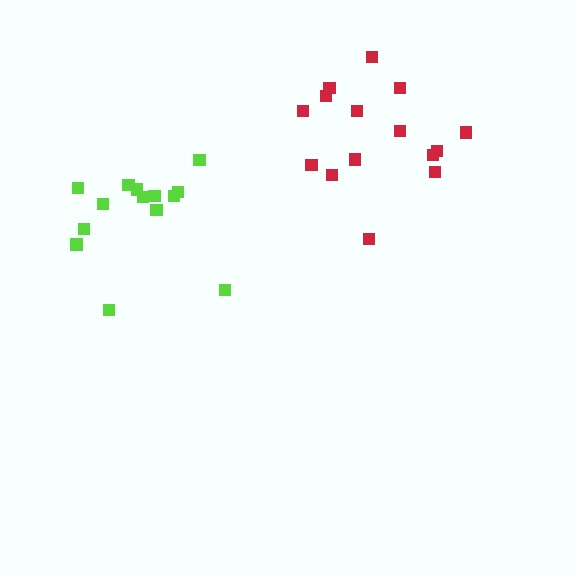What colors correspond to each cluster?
The clusters are colored: red, lime.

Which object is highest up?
The red cluster is topmost.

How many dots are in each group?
Group 1: 15 dots, Group 2: 14 dots (29 total).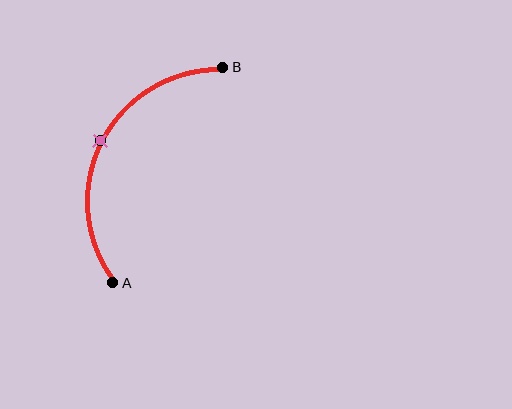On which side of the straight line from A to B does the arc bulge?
The arc bulges to the left of the straight line connecting A and B.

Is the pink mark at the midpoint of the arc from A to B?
Yes. The pink mark lies on the arc at equal arc-length from both A and B — it is the arc midpoint.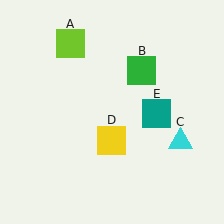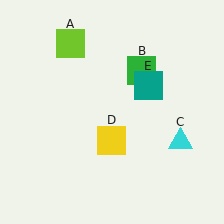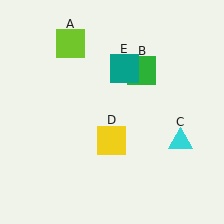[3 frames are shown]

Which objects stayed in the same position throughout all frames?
Lime square (object A) and green square (object B) and cyan triangle (object C) and yellow square (object D) remained stationary.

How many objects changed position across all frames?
1 object changed position: teal square (object E).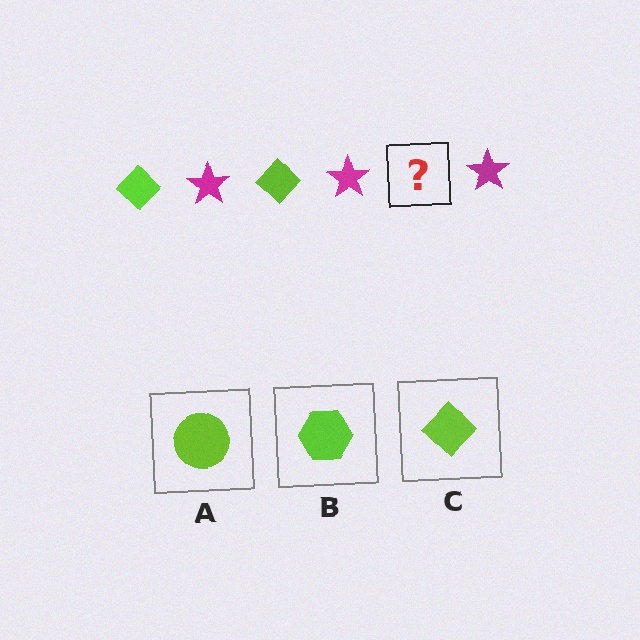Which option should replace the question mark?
Option C.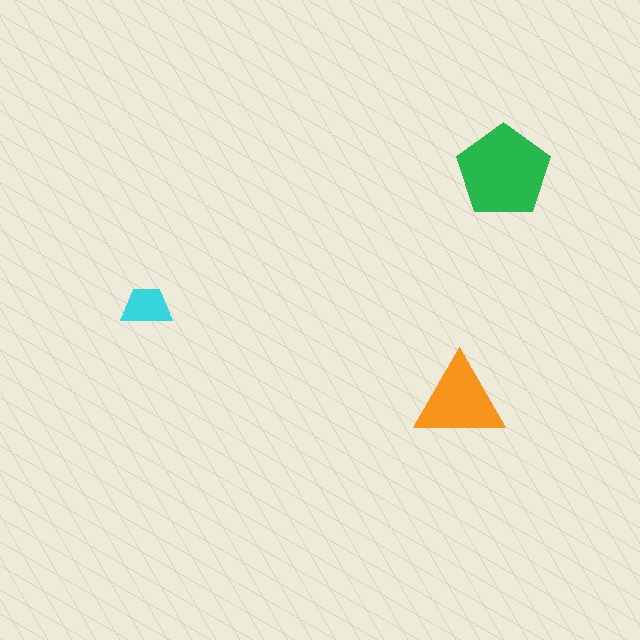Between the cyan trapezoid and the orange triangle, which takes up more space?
The orange triangle.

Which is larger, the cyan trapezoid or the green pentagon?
The green pentagon.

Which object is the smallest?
The cyan trapezoid.